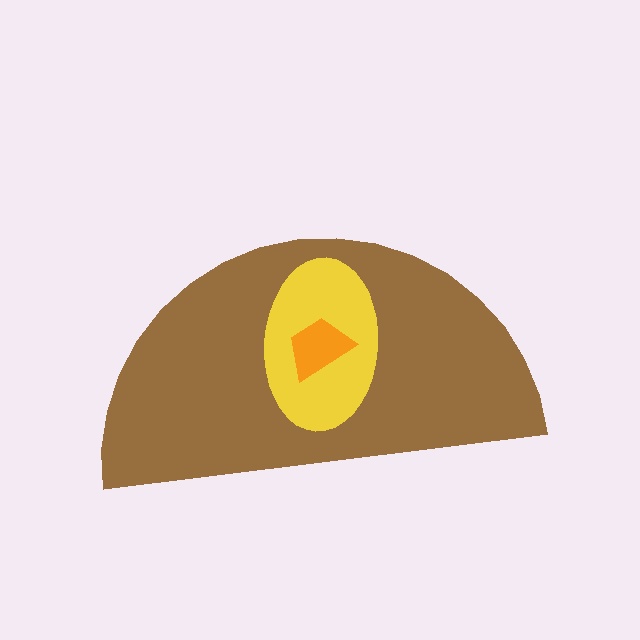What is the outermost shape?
The brown semicircle.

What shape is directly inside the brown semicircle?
The yellow ellipse.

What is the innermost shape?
The orange trapezoid.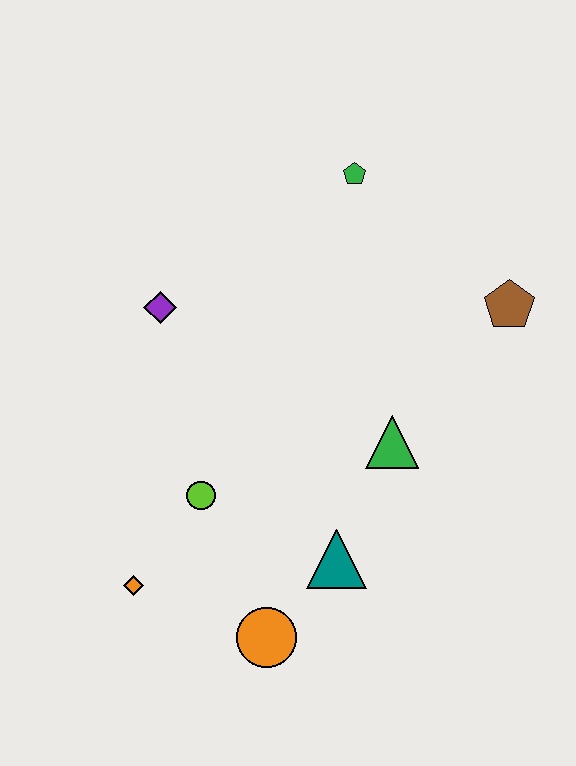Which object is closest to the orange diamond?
The lime circle is closest to the orange diamond.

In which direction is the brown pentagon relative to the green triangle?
The brown pentagon is above the green triangle.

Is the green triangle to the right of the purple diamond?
Yes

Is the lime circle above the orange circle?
Yes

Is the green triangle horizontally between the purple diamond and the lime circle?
No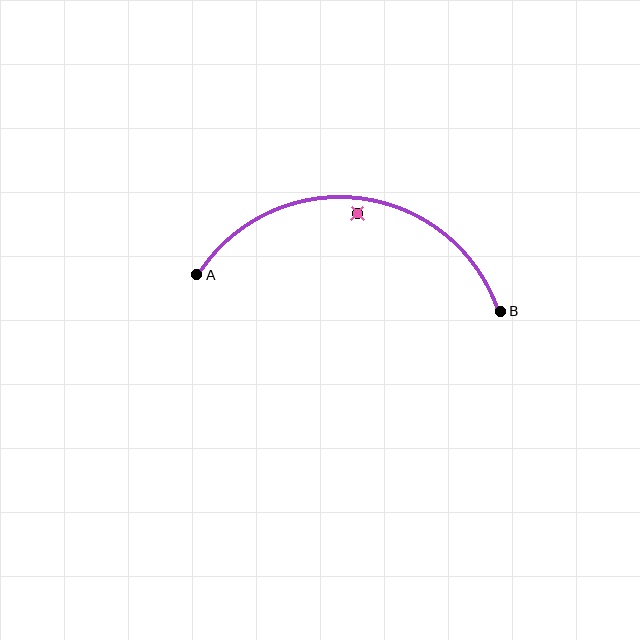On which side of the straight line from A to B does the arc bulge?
The arc bulges above the straight line connecting A and B.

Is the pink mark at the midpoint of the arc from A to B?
No — the pink mark does not lie on the arc at all. It sits slightly inside the curve.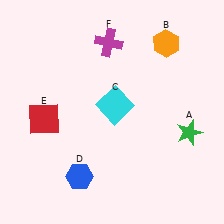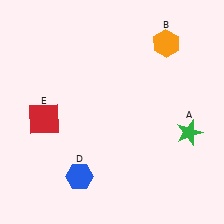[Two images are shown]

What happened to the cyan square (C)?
The cyan square (C) was removed in Image 2. It was in the top-right area of Image 1.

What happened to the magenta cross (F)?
The magenta cross (F) was removed in Image 2. It was in the top-left area of Image 1.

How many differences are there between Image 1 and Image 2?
There are 2 differences between the two images.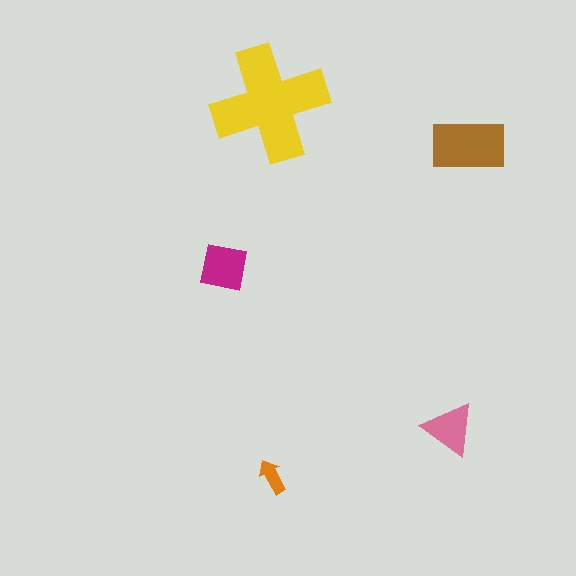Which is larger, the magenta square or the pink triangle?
The magenta square.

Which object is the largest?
The yellow cross.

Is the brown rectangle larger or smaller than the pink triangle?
Larger.